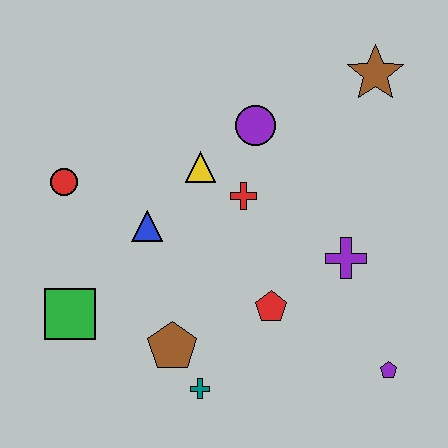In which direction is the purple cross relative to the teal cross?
The purple cross is to the right of the teal cross.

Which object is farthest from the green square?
The brown star is farthest from the green square.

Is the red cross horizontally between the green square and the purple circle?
Yes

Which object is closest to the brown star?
The purple circle is closest to the brown star.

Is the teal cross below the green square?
Yes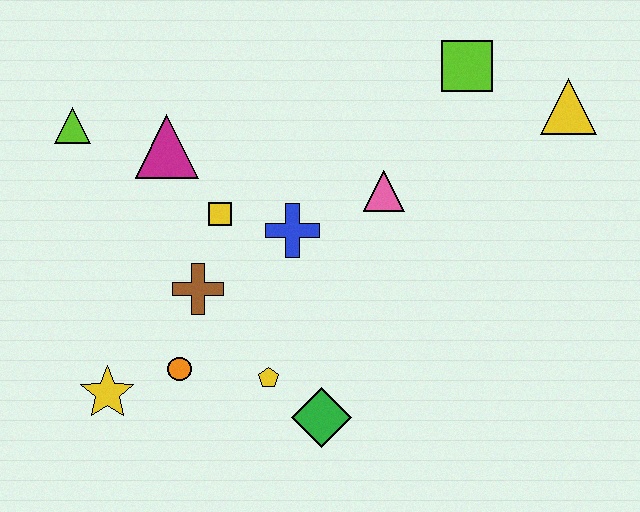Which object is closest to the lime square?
The yellow triangle is closest to the lime square.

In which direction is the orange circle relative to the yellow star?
The orange circle is to the right of the yellow star.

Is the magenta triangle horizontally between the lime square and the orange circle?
No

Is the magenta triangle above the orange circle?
Yes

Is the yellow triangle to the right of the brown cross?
Yes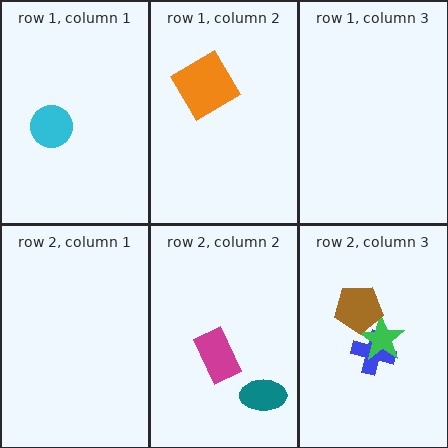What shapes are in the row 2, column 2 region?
The teal ellipse, the magenta rectangle.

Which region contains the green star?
The row 2, column 3 region.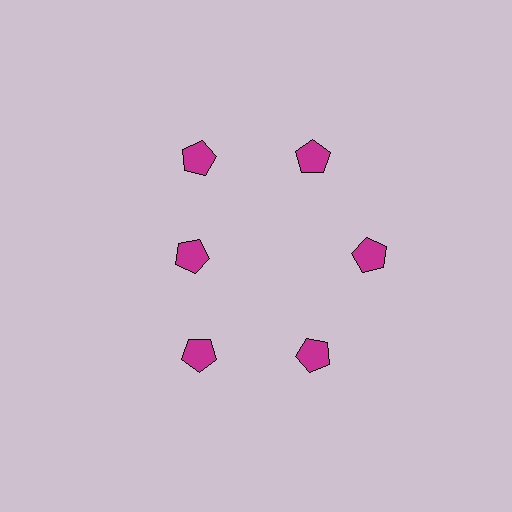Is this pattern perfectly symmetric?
No. The 6 magenta pentagons are arranged in a ring, but one element near the 9 o'clock position is pulled inward toward the center, breaking the 6-fold rotational symmetry.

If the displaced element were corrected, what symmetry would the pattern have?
It would have 6-fold rotational symmetry — the pattern would map onto itself every 60 degrees.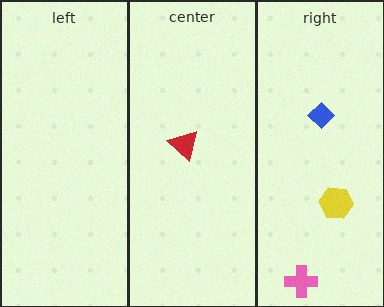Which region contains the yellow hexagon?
The right region.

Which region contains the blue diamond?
The right region.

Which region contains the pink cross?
The right region.